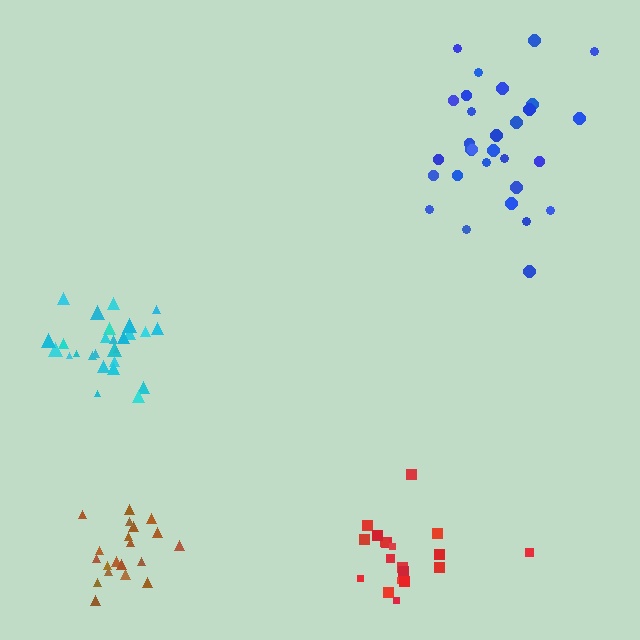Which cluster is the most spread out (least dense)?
Blue.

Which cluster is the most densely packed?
Cyan.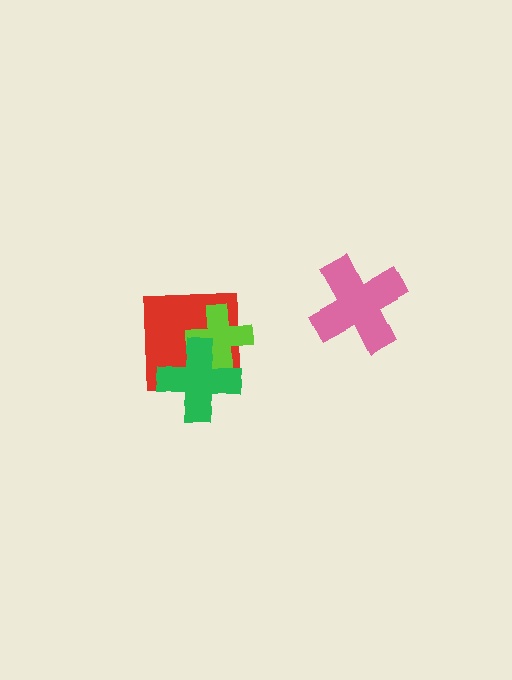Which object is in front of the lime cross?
The green cross is in front of the lime cross.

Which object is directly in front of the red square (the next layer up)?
The lime cross is directly in front of the red square.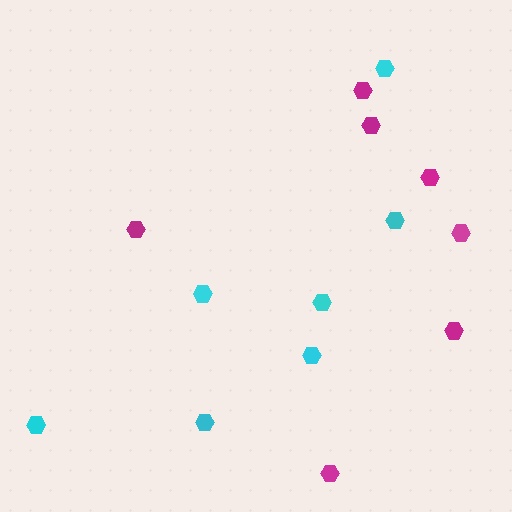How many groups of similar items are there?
There are 2 groups: one group of magenta hexagons (7) and one group of cyan hexagons (7).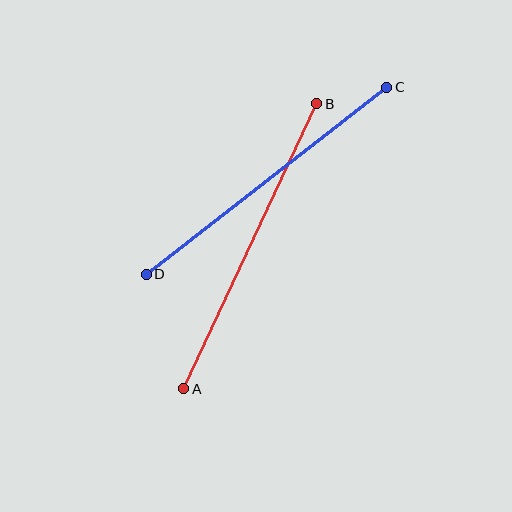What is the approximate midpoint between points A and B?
The midpoint is at approximately (250, 246) pixels.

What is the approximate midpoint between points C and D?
The midpoint is at approximately (266, 181) pixels.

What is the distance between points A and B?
The distance is approximately 315 pixels.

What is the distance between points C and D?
The distance is approximately 305 pixels.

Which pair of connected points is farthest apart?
Points A and B are farthest apart.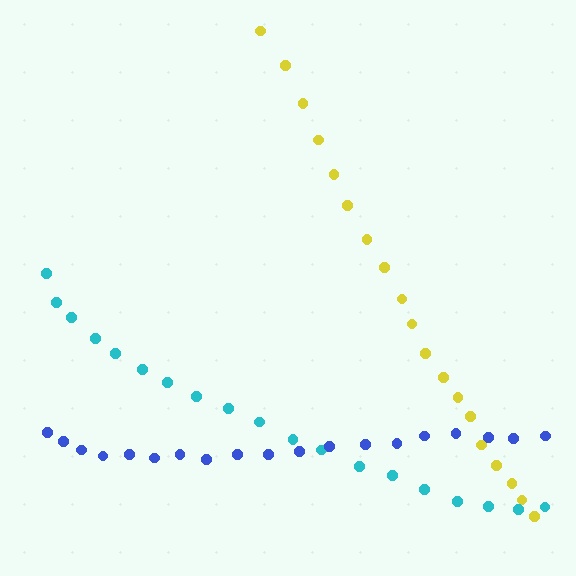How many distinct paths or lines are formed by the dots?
There are 3 distinct paths.